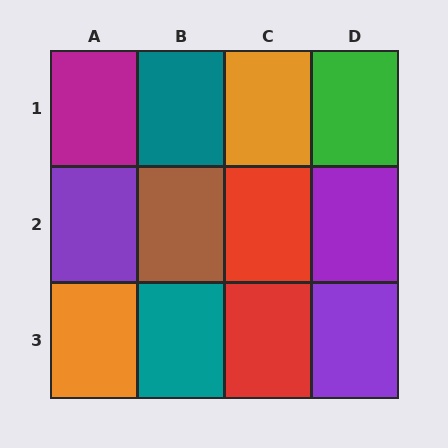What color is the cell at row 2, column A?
Purple.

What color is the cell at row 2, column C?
Red.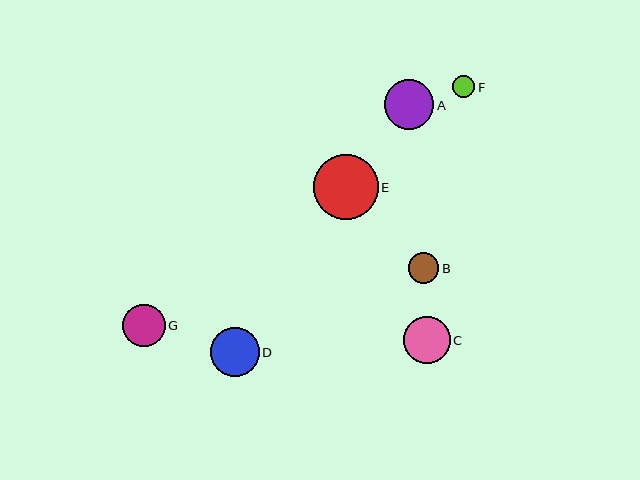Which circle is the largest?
Circle E is the largest with a size of approximately 65 pixels.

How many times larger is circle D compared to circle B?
Circle D is approximately 1.6 times the size of circle B.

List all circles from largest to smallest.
From largest to smallest: E, A, D, C, G, B, F.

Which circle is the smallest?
Circle F is the smallest with a size of approximately 23 pixels.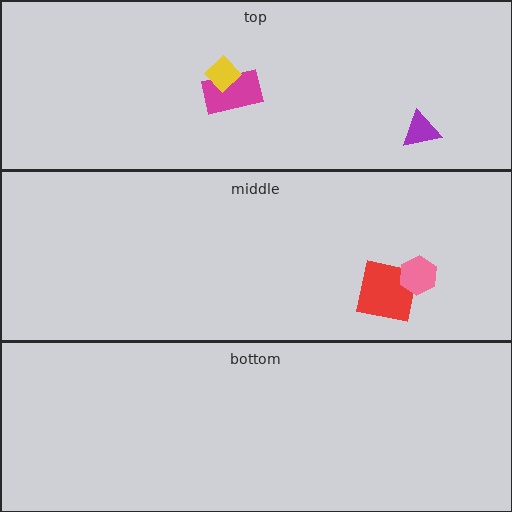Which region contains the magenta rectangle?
The top region.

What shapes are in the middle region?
The red square, the pink hexagon.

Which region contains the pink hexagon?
The middle region.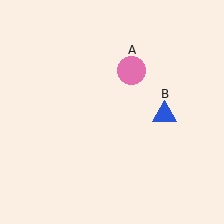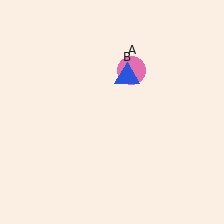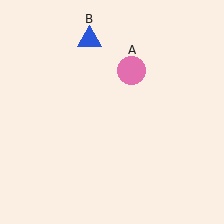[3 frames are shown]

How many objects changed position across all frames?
1 object changed position: blue triangle (object B).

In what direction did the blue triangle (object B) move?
The blue triangle (object B) moved up and to the left.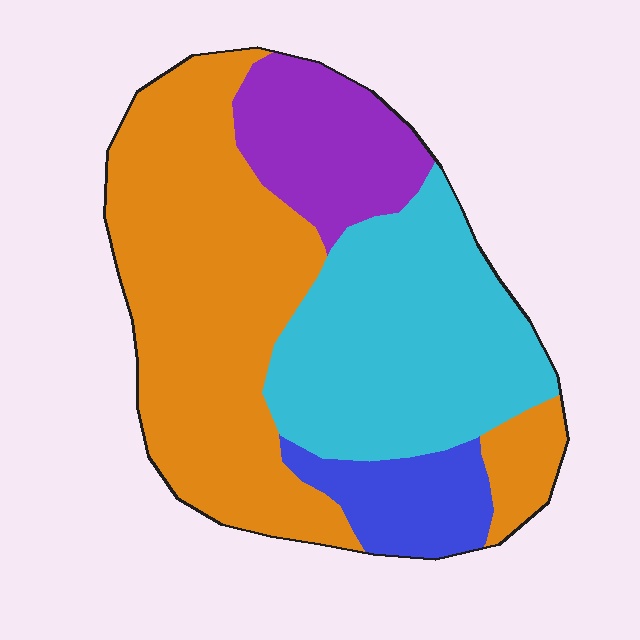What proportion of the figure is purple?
Purple takes up about one eighth (1/8) of the figure.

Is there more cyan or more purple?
Cyan.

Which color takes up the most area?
Orange, at roughly 45%.